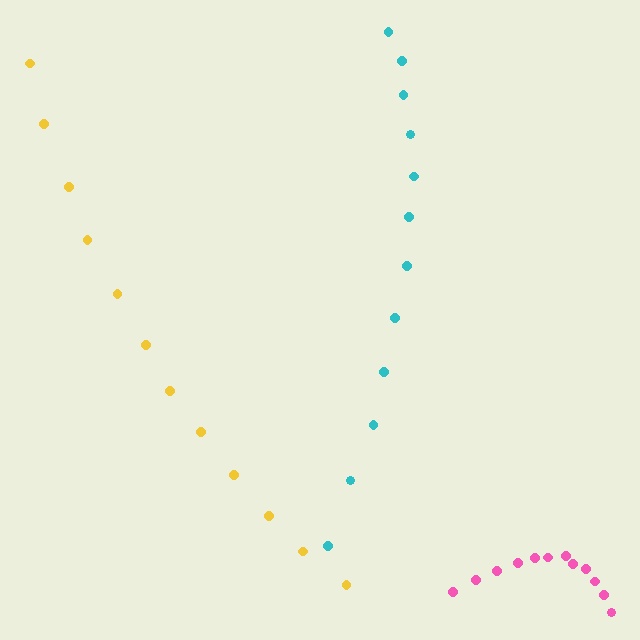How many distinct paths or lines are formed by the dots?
There are 3 distinct paths.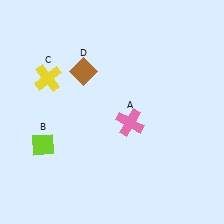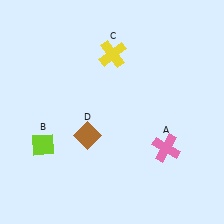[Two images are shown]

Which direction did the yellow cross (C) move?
The yellow cross (C) moved right.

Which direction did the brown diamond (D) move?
The brown diamond (D) moved down.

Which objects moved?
The objects that moved are: the pink cross (A), the yellow cross (C), the brown diamond (D).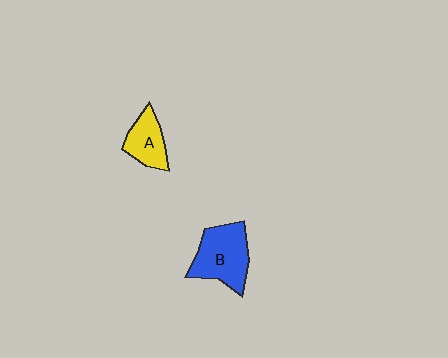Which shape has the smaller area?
Shape A (yellow).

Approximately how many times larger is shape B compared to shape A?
Approximately 1.6 times.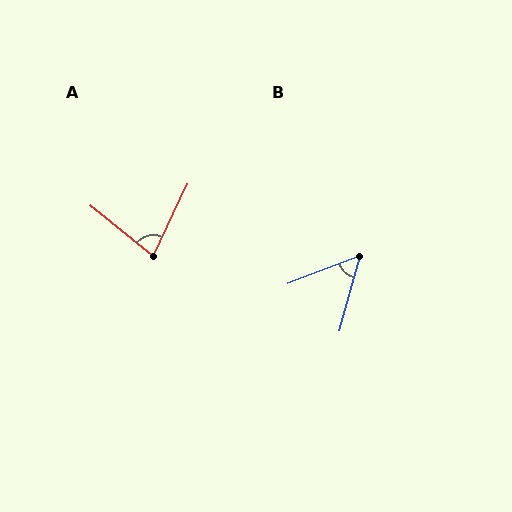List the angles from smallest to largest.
B (53°), A (76°).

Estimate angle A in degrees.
Approximately 76 degrees.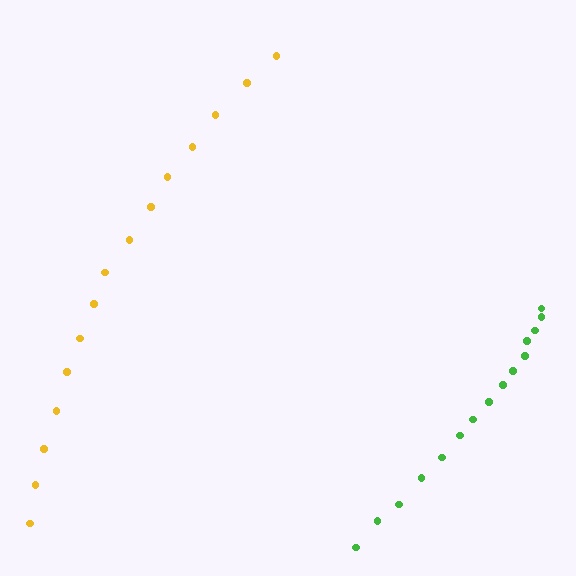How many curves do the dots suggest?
There are 2 distinct paths.